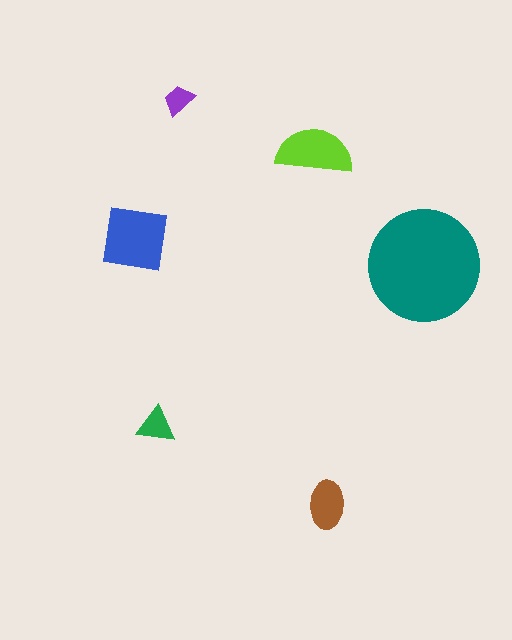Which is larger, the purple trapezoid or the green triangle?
The green triangle.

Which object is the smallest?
The purple trapezoid.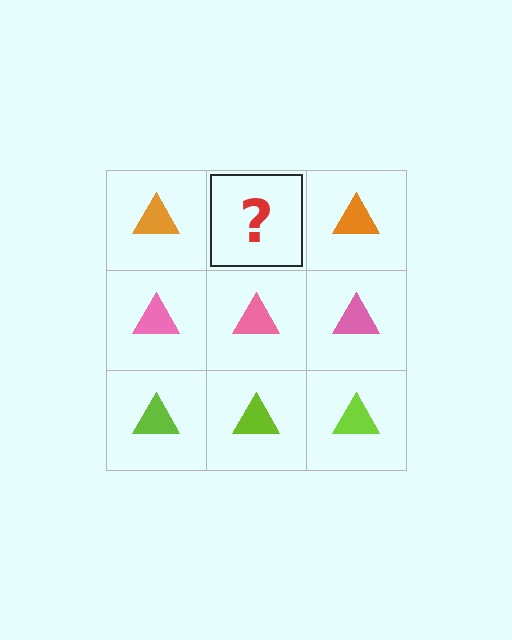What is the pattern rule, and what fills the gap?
The rule is that each row has a consistent color. The gap should be filled with an orange triangle.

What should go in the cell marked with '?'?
The missing cell should contain an orange triangle.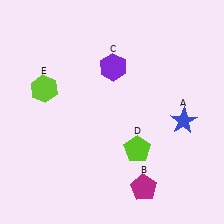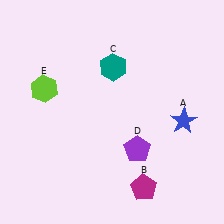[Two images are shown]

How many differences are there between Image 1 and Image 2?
There are 2 differences between the two images.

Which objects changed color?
C changed from purple to teal. D changed from lime to purple.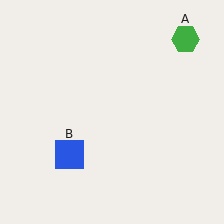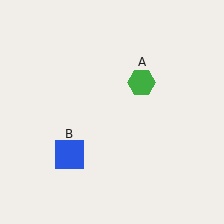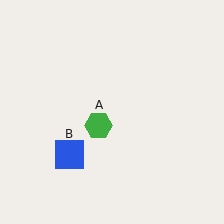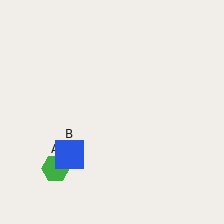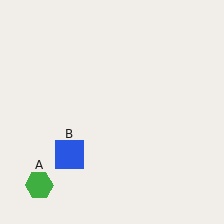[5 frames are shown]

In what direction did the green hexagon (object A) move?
The green hexagon (object A) moved down and to the left.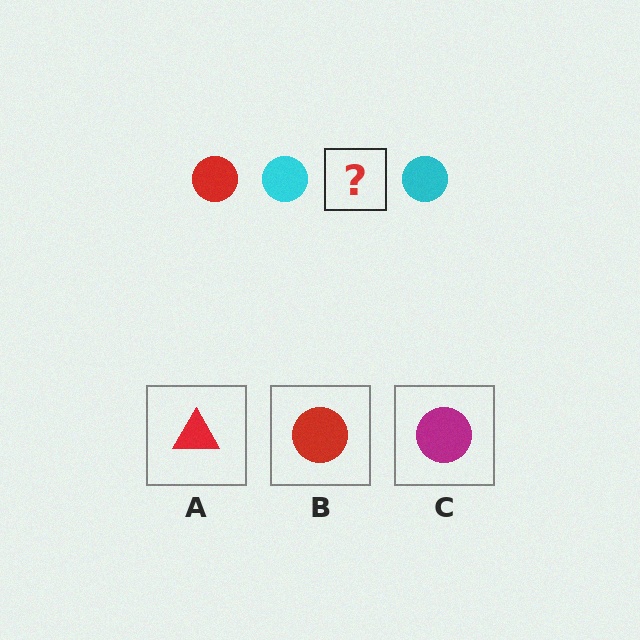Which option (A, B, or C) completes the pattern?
B.